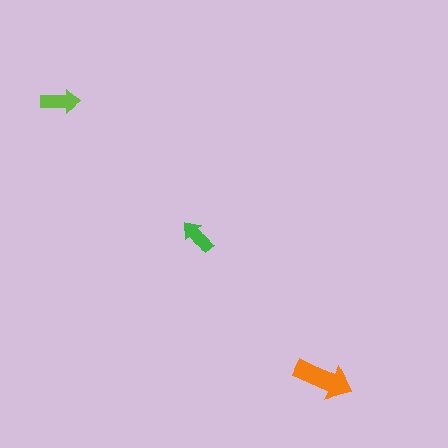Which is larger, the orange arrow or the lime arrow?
The orange one.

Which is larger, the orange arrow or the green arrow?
The orange one.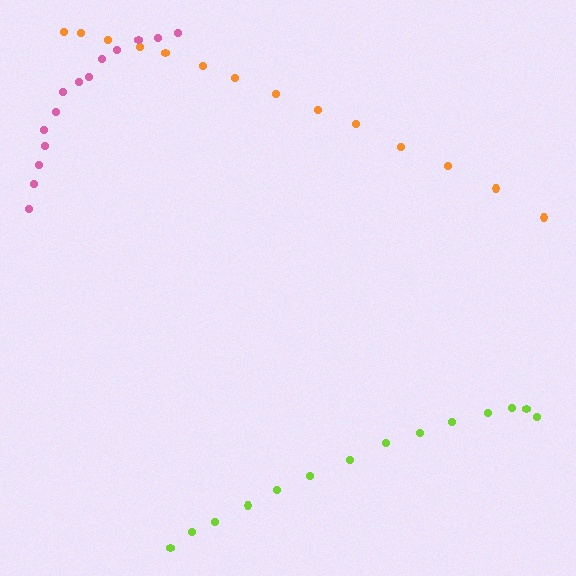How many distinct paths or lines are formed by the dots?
There are 3 distinct paths.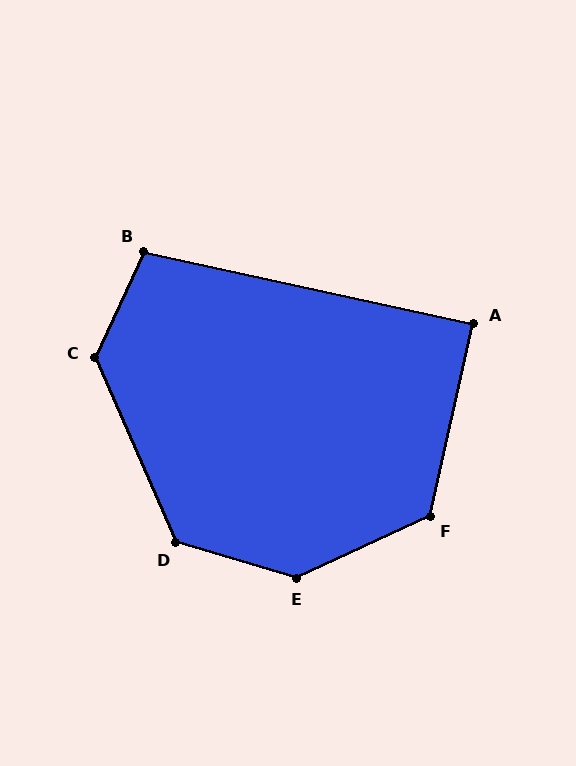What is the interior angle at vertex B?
Approximately 103 degrees (obtuse).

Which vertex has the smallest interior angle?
A, at approximately 90 degrees.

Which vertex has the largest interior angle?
E, at approximately 139 degrees.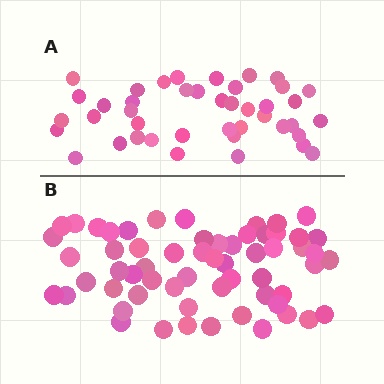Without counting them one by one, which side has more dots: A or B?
Region B (the bottom region) has more dots.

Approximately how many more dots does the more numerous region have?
Region B has approximately 20 more dots than region A.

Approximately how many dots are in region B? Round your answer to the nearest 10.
About 60 dots.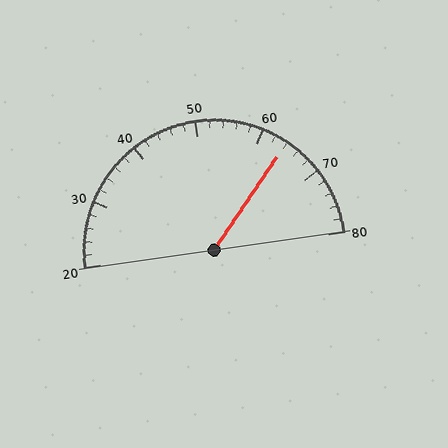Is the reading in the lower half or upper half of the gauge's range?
The reading is in the upper half of the range (20 to 80).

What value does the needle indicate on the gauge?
The needle indicates approximately 64.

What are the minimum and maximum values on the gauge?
The gauge ranges from 20 to 80.